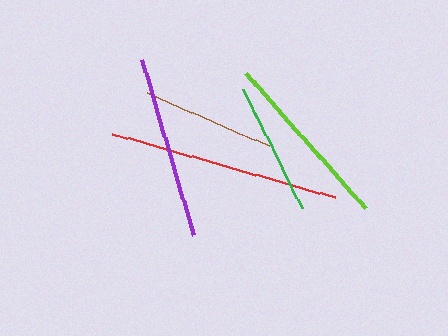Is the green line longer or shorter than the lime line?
The lime line is longer than the green line.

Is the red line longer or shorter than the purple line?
The red line is longer than the purple line.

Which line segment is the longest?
The red line is the longest at approximately 232 pixels.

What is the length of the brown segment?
The brown segment is approximately 133 pixels long.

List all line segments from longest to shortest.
From longest to shortest: red, purple, lime, green, brown.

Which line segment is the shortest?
The brown line is the shortest at approximately 133 pixels.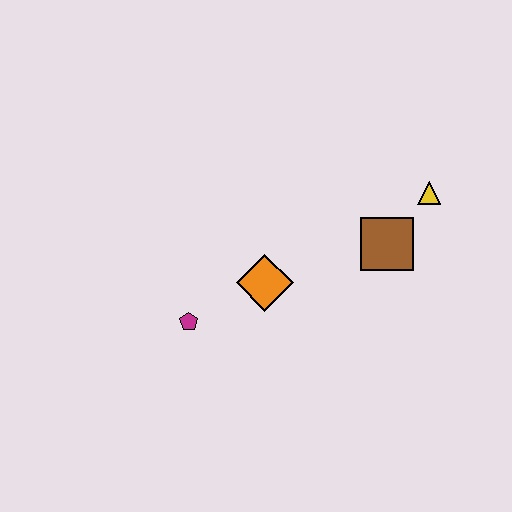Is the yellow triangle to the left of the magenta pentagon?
No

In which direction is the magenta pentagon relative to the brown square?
The magenta pentagon is to the left of the brown square.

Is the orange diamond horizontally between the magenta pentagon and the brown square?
Yes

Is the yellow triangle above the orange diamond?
Yes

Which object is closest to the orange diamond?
The magenta pentagon is closest to the orange diamond.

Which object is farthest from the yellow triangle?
The magenta pentagon is farthest from the yellow triangle.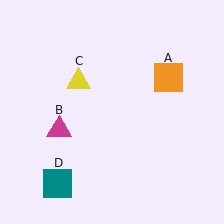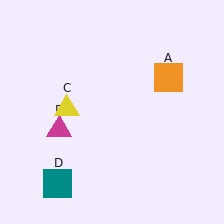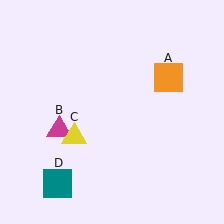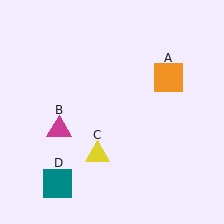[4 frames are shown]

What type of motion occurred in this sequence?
The yellow triangle (object C) rotated counterclockwise around the center of the scene.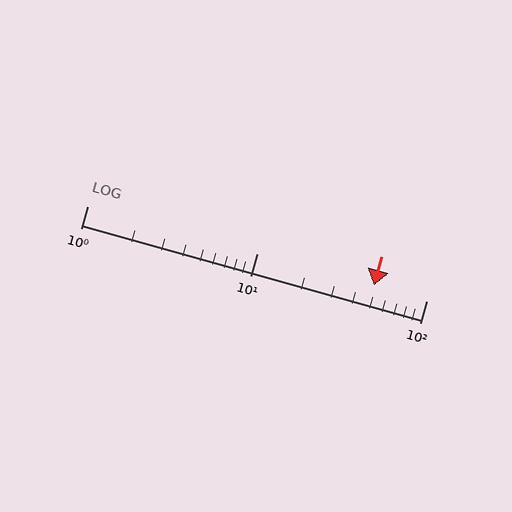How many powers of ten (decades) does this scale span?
The scale spans 2 decades, from 1 to 100.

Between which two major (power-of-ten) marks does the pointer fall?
The pointer is between 10 and 100.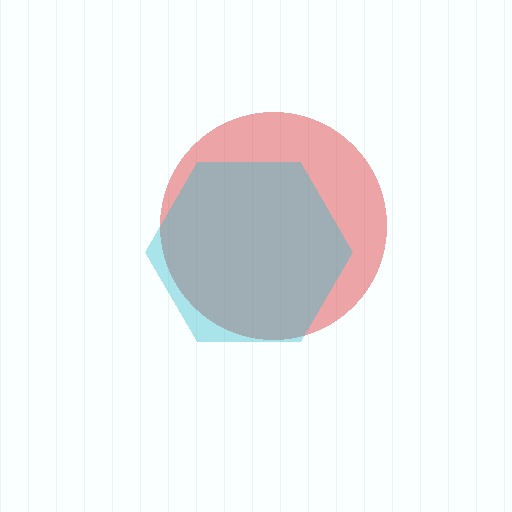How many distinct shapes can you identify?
There are 2 distinct shapes: a red circle, a cyan hexagon.